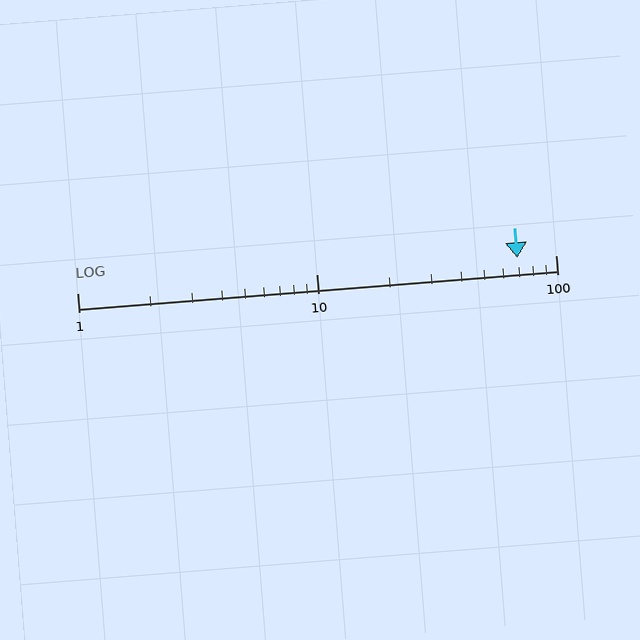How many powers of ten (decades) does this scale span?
The scale spans 2 decades, from 1 to 100.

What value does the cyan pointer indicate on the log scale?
The pointer indicates approximately 69.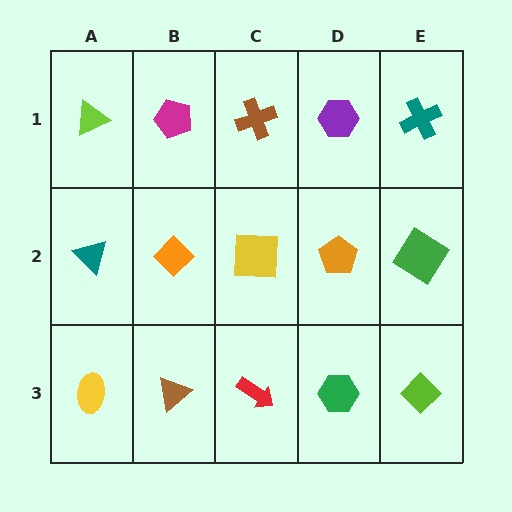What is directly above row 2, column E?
A teal cross.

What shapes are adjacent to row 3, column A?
A teal triangle (row 2, column A), a brown triangle (row 3, column B).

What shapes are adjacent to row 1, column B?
An orange diamond (row 2, column B), a lime triangle (row 1, column A), a brown cross (row 1, column C).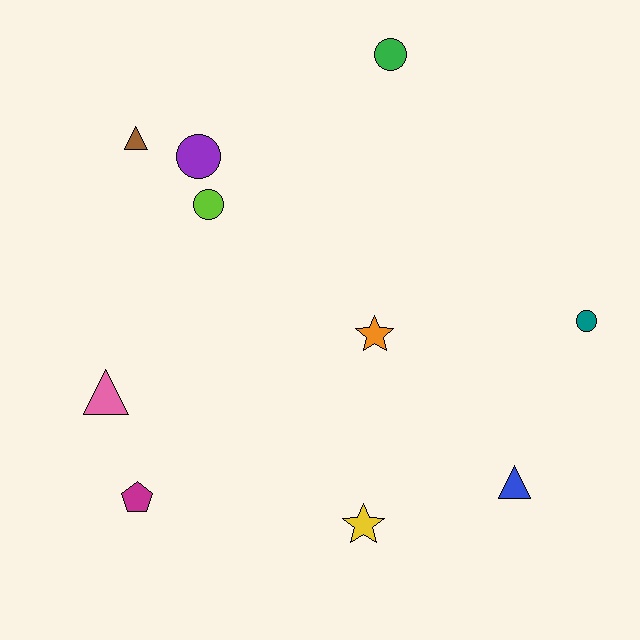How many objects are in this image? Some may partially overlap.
There are 10 objects.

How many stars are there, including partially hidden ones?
There are 2 stars.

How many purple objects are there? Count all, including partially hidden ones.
There is 1 purple object.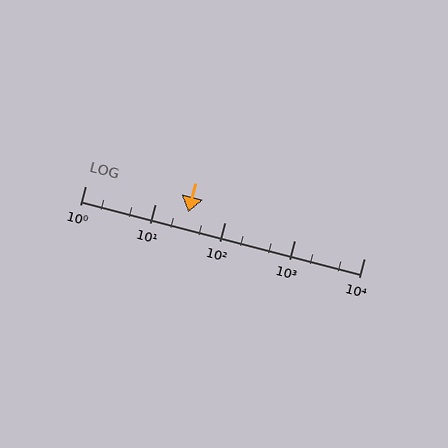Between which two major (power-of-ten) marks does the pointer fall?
The pointer is between 10 and 100.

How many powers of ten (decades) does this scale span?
The scale spans 4 decades, from 1 to 10000.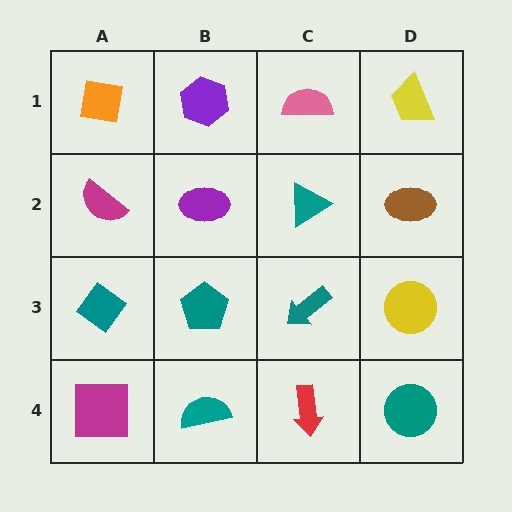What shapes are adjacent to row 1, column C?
A teal triangle (row 2, column C), a purple hexagon (row 1, column B), a yellow trapezoid (row 1, column D).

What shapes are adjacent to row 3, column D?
A brown ellipse (row 2, column D), a teal circle (row 4, column D), a teal arrow (row 3, column C).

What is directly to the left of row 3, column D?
A teal arrow.